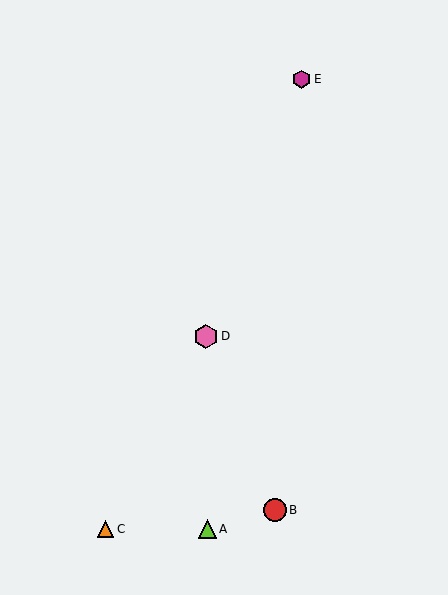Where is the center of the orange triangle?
The center of the orange triangle is at (106, 529).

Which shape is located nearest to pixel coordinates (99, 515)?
The orange triangle (labeled C) at (106, 529) is nearest to that location.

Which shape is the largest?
The pink hexagon (labeled D) is the largest.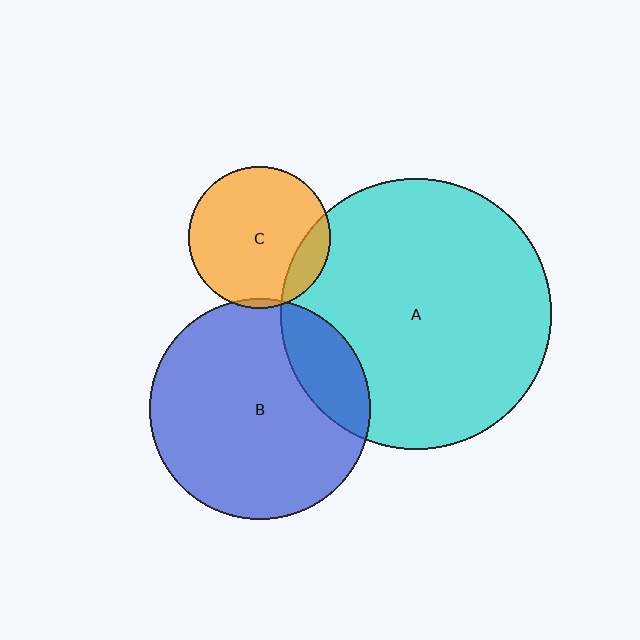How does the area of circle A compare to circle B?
Approximately 1.5 times.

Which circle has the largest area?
Circle A (cyan).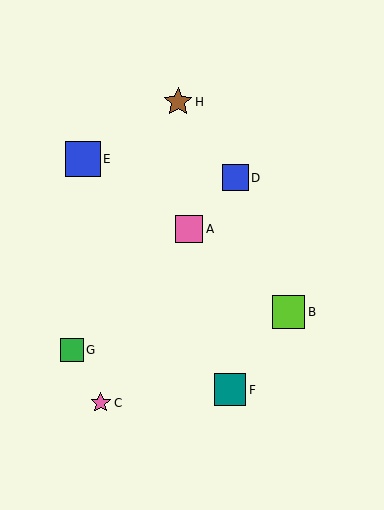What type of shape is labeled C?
Shape C is a pink star.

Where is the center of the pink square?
The center of the pink square is at (189, 229).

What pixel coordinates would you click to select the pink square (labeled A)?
Click at (189, 229) to select the pink square A.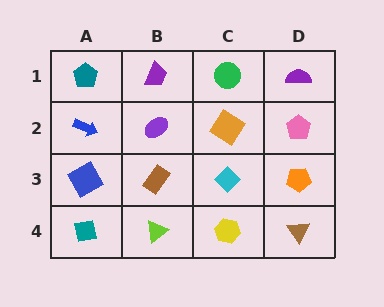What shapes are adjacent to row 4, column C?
A cyan diamond (row 3, column C), a lime triangle (row 4, column B), a brown triangle (row 4, column D).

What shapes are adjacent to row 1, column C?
An orange diamond (row 2, column C), a purple trapezoid (row 1, column B), a purple semicircle (row 1, column D).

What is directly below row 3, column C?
A yellow hexagon.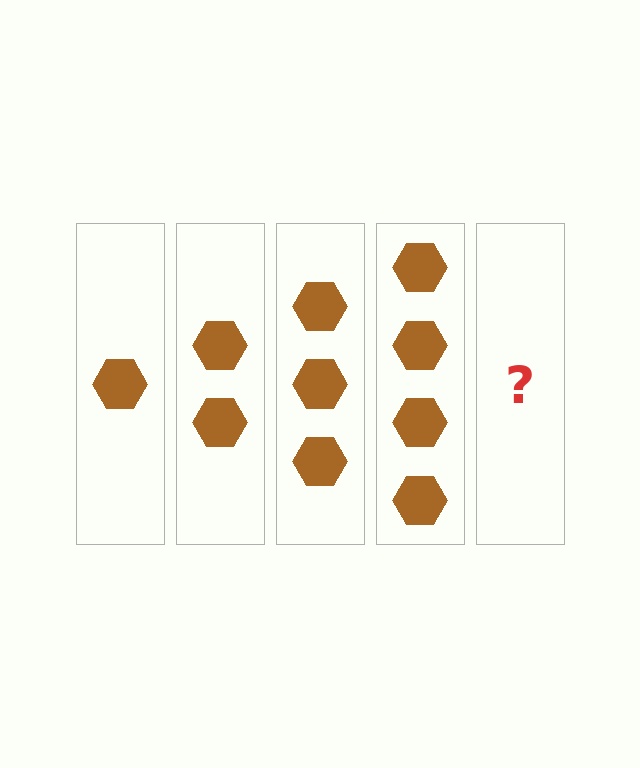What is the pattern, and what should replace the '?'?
The pattern is that each step adds one more hexagon. The '?' should be 5 hexagons.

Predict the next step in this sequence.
The next step is 5 hexagons.